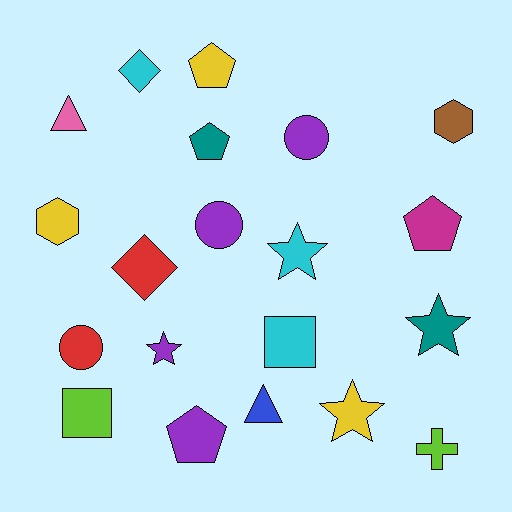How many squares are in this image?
There are 2 squares.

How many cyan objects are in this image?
There are 3 cyan objects.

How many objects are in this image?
There are 20 objects.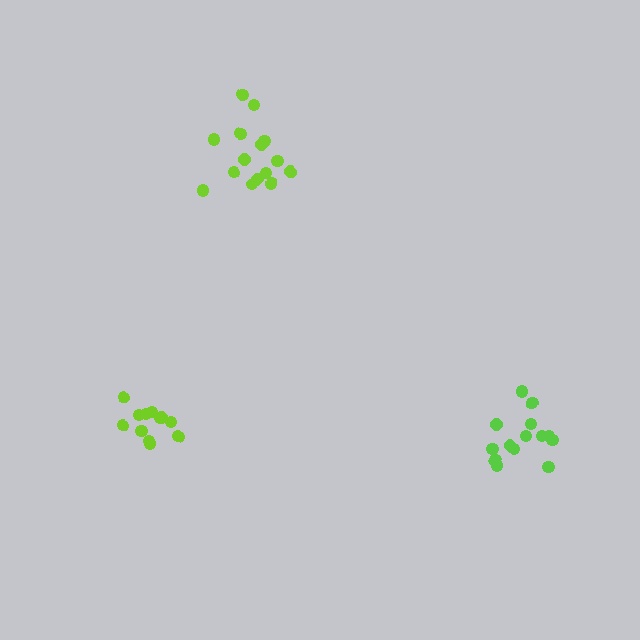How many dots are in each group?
Group 1: 12 dots, Group 2: 14 dots, Group 3: 15 dots (41 total).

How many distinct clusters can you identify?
There are 3 distinct clusters.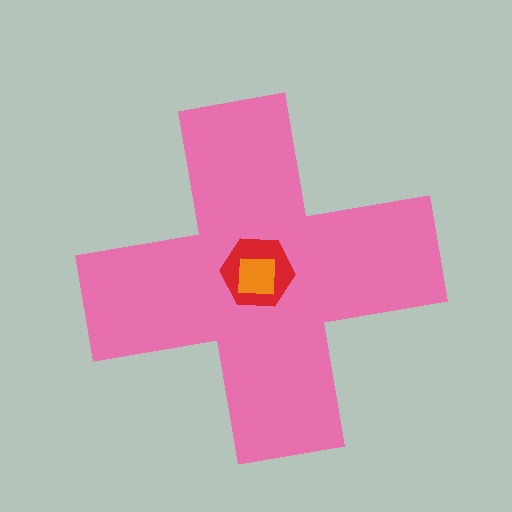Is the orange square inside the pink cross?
Yes.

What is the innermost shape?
The orange square.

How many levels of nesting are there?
3.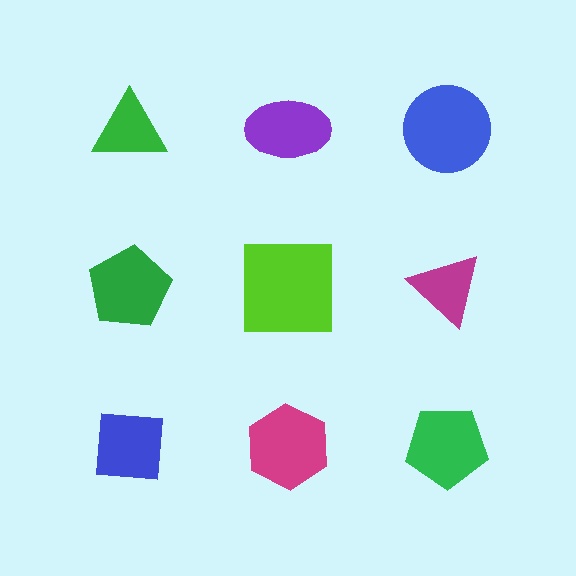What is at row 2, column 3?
A magenta triangle.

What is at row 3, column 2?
A magenta hexagon.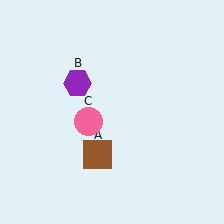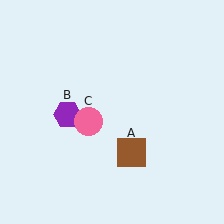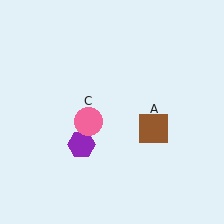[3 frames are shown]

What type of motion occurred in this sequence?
The brown square (object A), purple hexagon (object B) rotated counterclockwise around the center of the scene.